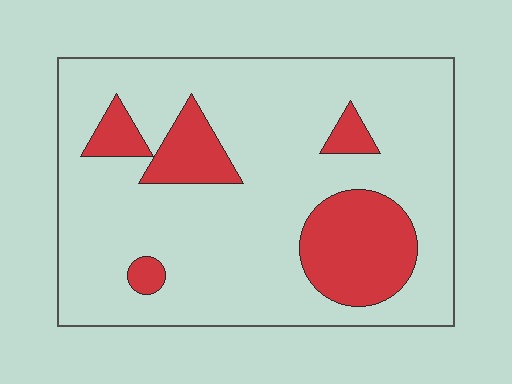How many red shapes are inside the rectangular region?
5.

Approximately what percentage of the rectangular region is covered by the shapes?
Approximately 20%.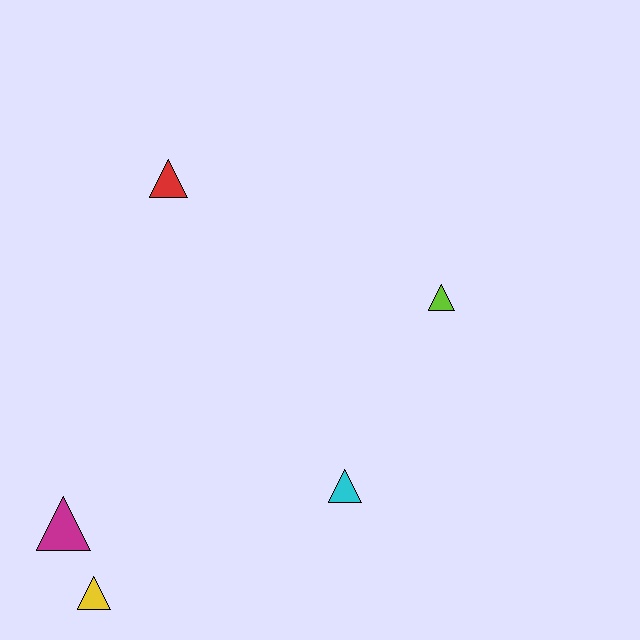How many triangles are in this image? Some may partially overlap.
There are 5 triangles.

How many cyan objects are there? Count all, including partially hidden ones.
There is 1 cyan object.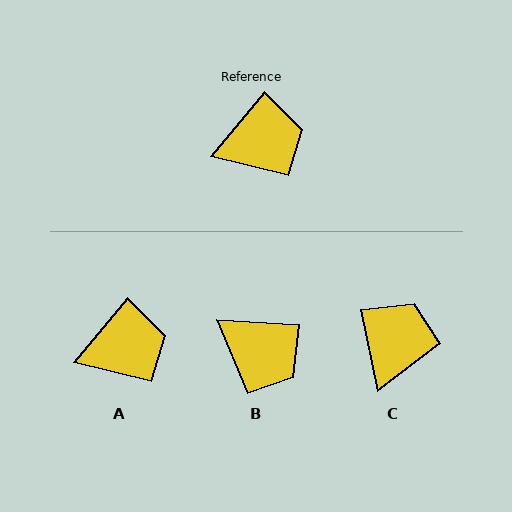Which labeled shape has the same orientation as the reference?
A.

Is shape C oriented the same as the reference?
No, it is off by about 51 degrees.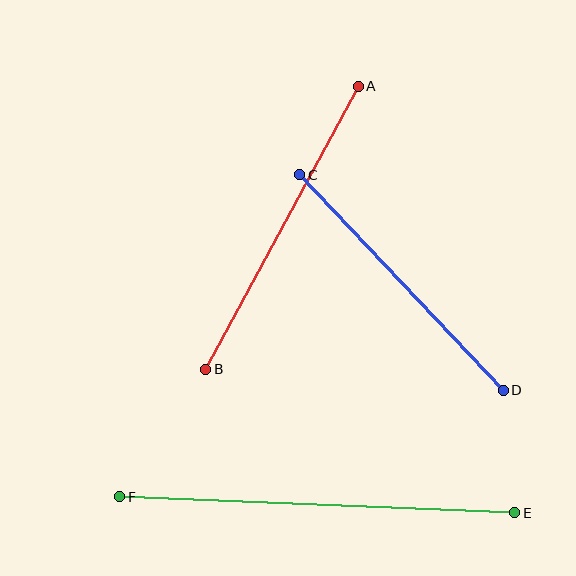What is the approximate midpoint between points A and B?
The midpoint is at approximately (282, 228) pixels.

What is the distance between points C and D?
The distance is approximately 296 pixels.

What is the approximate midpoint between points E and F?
The midpoint is at approximately (317, 505) pixels.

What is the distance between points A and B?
The distance is approximately 322 pixels.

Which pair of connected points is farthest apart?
Points E and F are farthest apart.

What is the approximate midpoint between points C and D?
The midpoint is at approximately (402, 282) pixels.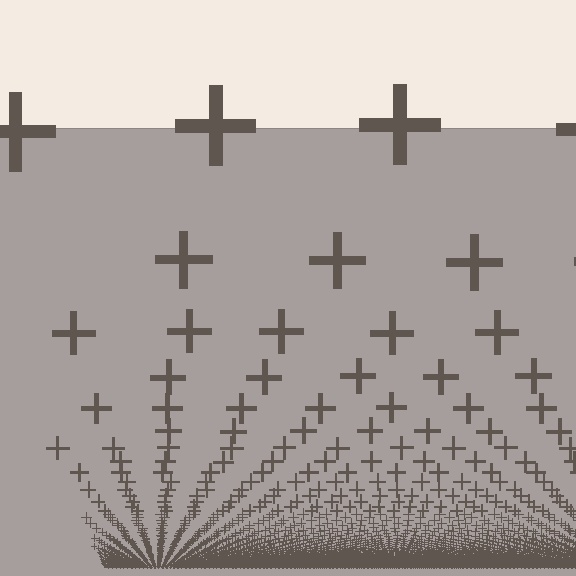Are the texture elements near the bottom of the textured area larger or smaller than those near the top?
Smaller. The gradient is inverted — elements near the bottom are smaller and denser.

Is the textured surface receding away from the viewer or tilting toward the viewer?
The surface appears to tilt toward the viewer. Texture elements get larger and sparser toward the top.